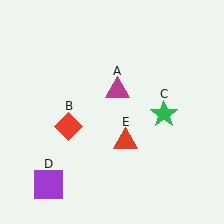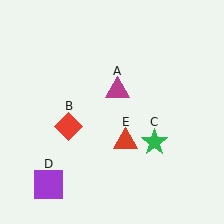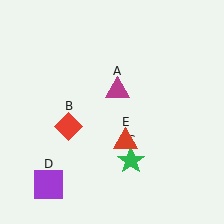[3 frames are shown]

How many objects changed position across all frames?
1 object changed position: green star (object C).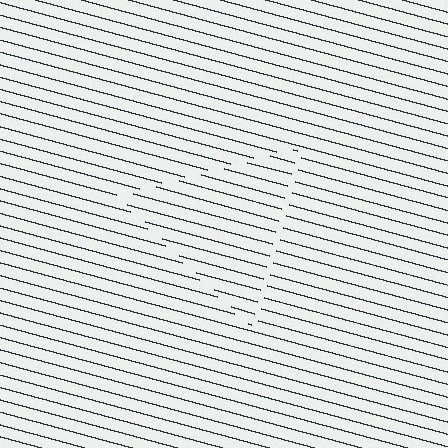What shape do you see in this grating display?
An illusory triangle. The interior of the shape contains the same grating, shifted by half a period — the contour is defined by the phase discontinuity where line-ends from the inner and outer gratings abut.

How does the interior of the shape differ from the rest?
The interior of the shape contains the same grating, shifted by half a period — the contour is defined by the phase discontinuity where line-ends from the inner and outer gratings abut.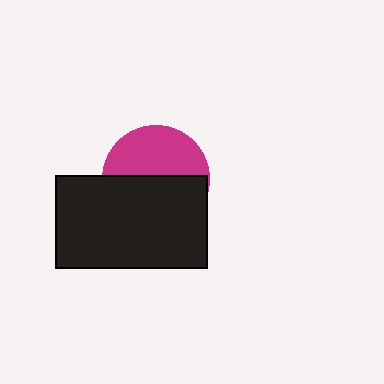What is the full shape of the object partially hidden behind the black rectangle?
The partially hidden object is a magenta circle.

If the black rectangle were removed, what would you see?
You would see the complete magenta circle.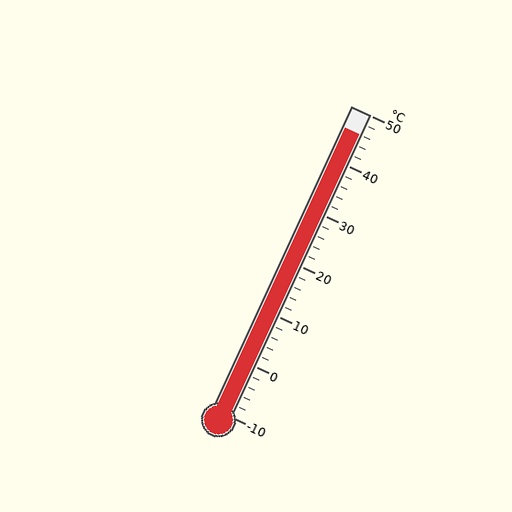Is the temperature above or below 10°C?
The temperature is above 10°C.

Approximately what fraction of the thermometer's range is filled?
The thermometer is filled to approximately 95% of its range.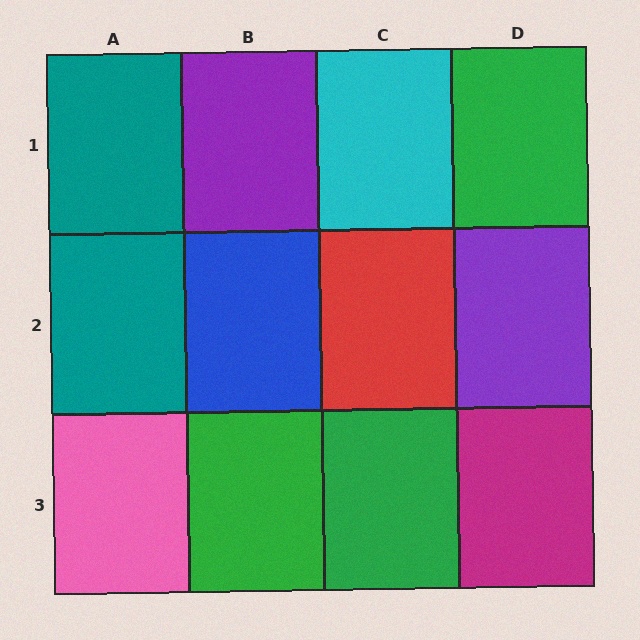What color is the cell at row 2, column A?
Teal.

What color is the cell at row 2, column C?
Red.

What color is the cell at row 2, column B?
Blue.